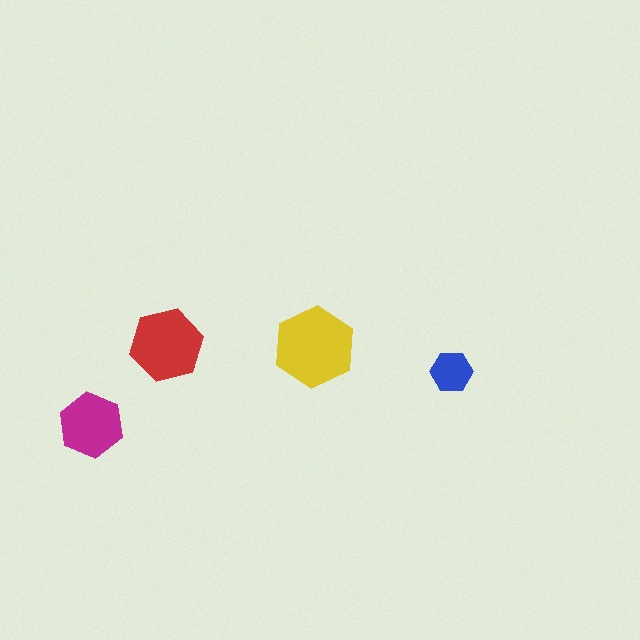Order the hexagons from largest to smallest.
the yellow one, the red one, the magenta one, the blue one.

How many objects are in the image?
There are 4 objects in the image.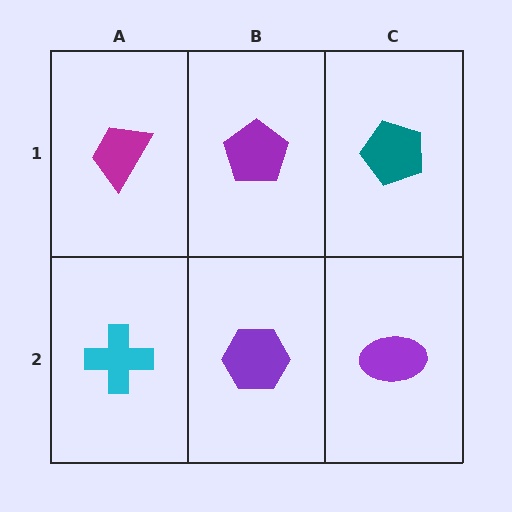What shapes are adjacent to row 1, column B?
A purple hexagon (row 2, column B), a magenta trapezoid (row 1, column A), a teal pentagon (row 1, column C).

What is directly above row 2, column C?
A teal pentagon.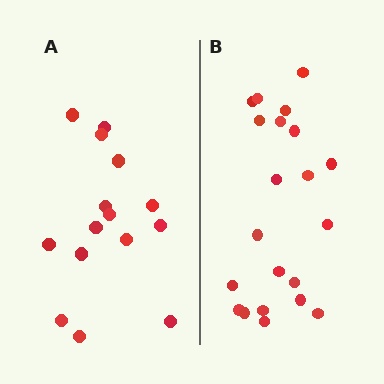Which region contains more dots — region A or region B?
Region B (the right region) has more dots.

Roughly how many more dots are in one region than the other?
Region B has about 6 more dots than region A.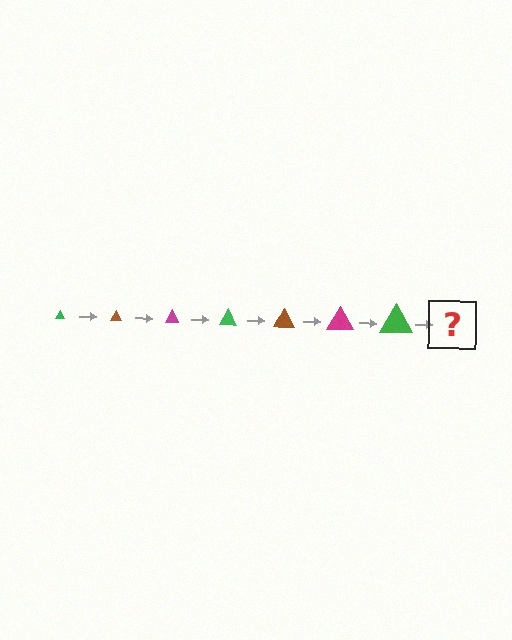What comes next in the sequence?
The next element should be a brown triangle, larger than the previous one.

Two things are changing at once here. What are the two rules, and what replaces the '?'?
The two rules are that the triangle grows larger each step and the color cycles through green, brown, and magenta. The '?' should be a brown triangle, larger than the previous one.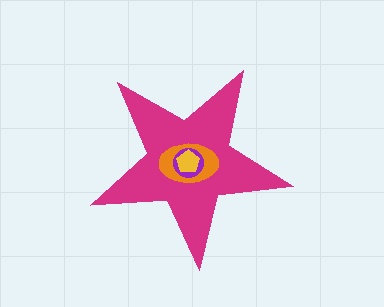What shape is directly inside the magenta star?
The orange ellipse.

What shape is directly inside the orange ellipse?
The purple circle.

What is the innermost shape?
The yellow pentagon.